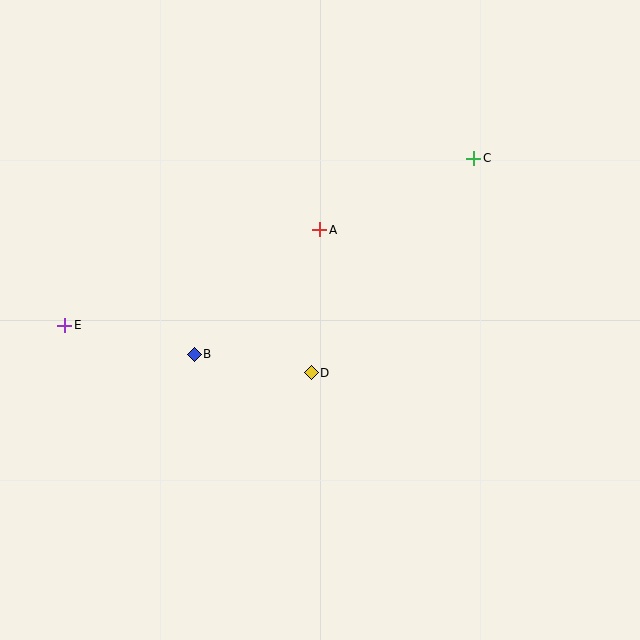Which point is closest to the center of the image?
Point D at (311, 373) is closest to the center.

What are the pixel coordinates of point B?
Point B is at (194, 354).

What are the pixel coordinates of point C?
Point C is at (474, 158).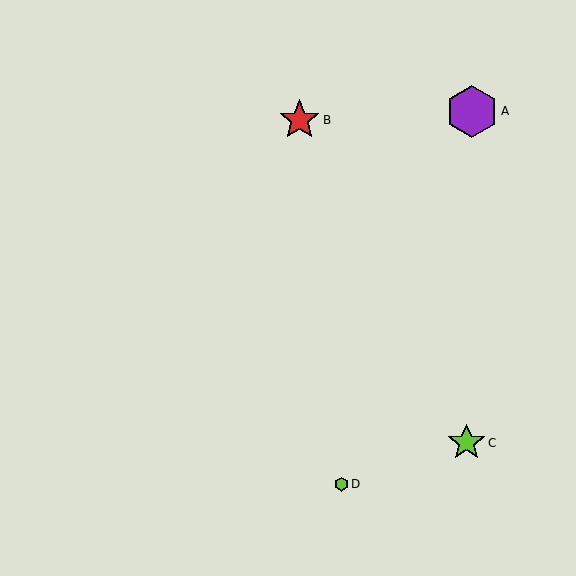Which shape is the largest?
The purple hexagon (labeled A) is the largest.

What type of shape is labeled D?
Shape D is a lime hexagon.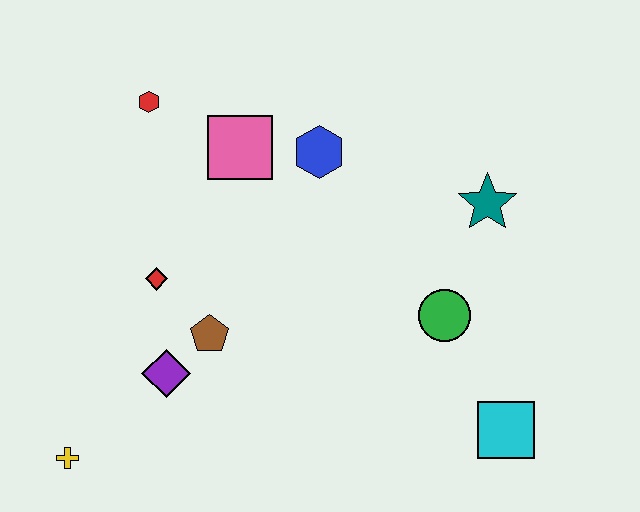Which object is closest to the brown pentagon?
The purple diamond is closest to the brown pentagon.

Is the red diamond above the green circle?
Yes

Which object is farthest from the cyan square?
The red hexagon is farthest from the cyan square.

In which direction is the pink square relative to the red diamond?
The pink square is above the red diamond.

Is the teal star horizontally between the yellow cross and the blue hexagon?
No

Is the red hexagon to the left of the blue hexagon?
Yes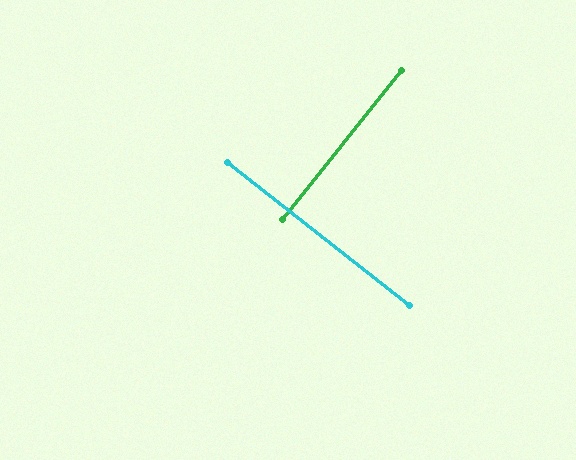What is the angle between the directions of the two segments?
Approximately 90 degrees.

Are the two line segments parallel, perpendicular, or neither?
Perpendicular — they meet at approximately 90°.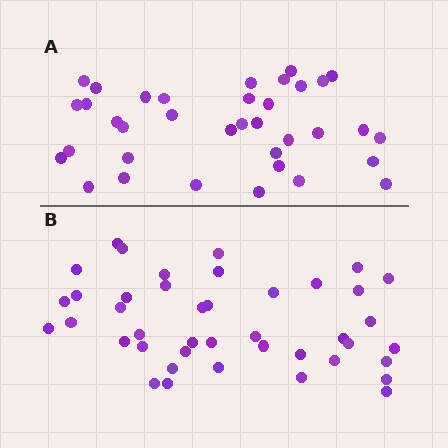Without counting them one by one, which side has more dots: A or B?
Region B (the bottom region) has more dots.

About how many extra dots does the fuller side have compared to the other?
Region B has about 6 more dots than region A.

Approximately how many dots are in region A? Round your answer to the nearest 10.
About 40 dots. (The exact count is 36, which rounds to 40.)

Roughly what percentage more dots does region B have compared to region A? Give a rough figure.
About 15% more.